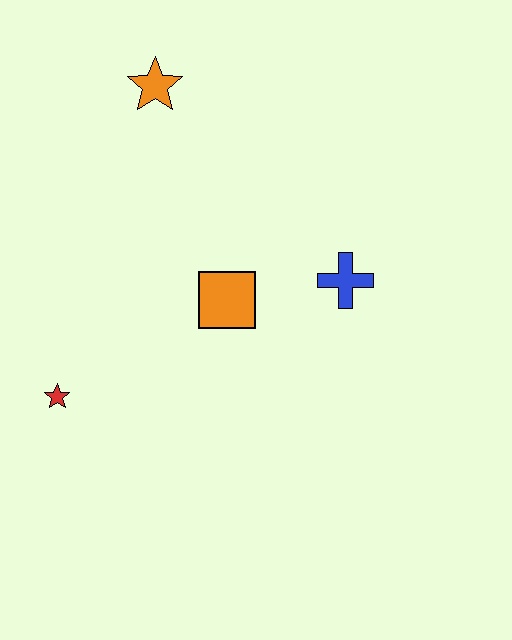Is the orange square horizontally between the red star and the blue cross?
Yes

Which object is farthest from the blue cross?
The red star is farthest from the blue cross.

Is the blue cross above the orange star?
No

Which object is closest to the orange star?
The orange square is closest to the orange star.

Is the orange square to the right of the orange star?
Yes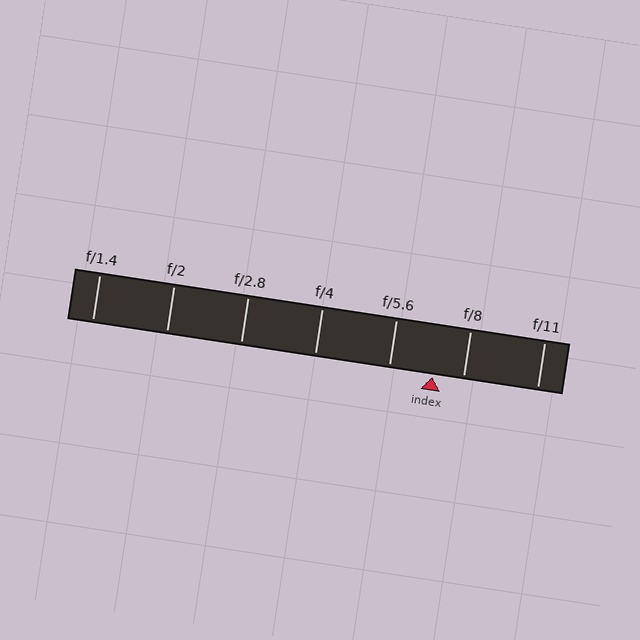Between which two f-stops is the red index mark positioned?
The index mark is between f/5.6 and f/8.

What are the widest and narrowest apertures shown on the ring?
The widest aperture shown is f/1.4 and the narrowest is f/11.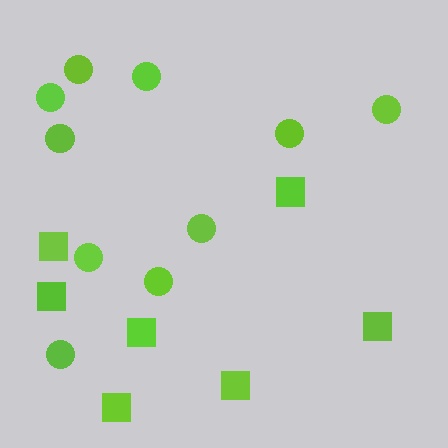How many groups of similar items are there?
There are 2 groups: one group of circles (10) and one group of squares (7).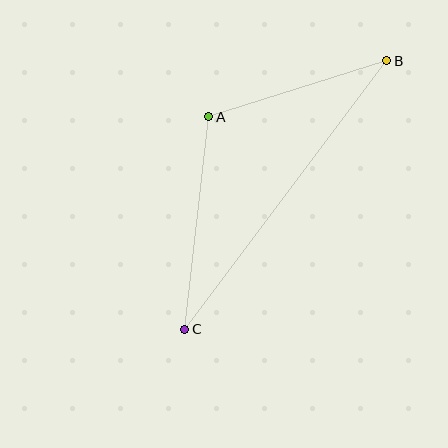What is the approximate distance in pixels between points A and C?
The distance between A and C is approximately 214 pixels.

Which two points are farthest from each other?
Points B and C are farthest from each other.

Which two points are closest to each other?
Points A and B are closest to each other.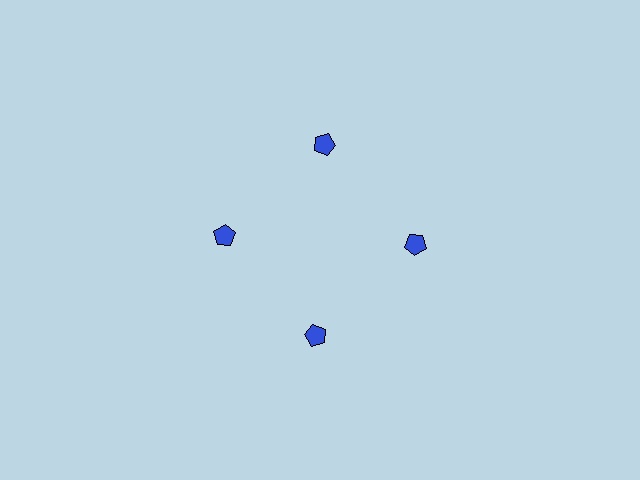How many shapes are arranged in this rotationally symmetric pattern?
There are 4 shapes, arranged in 4 groups of 1.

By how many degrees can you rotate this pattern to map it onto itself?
The pattern maps onto itself every 90 degrees of rotation.